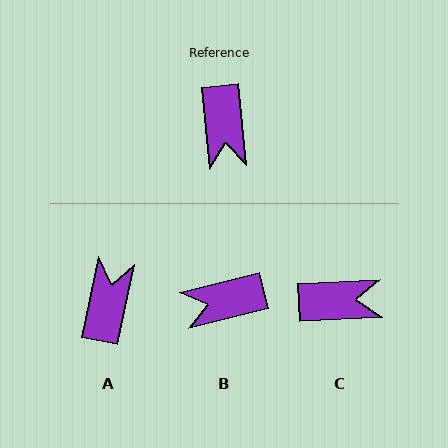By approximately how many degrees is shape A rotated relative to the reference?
Approximately 162 degrees counter-clockwise.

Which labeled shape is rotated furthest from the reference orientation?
A, about 162 degrees away.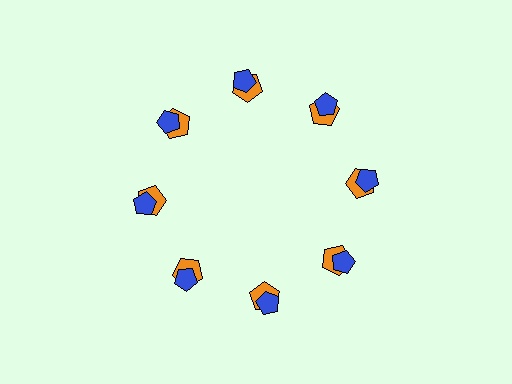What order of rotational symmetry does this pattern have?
This pattern has 8-fold rotational symmetry.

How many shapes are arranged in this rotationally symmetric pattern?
There are 16 shapes, arranged in 8 groups of 2.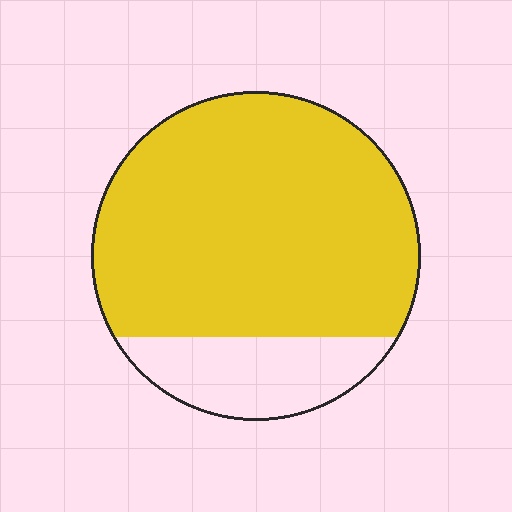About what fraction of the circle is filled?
About four fifths (4/5).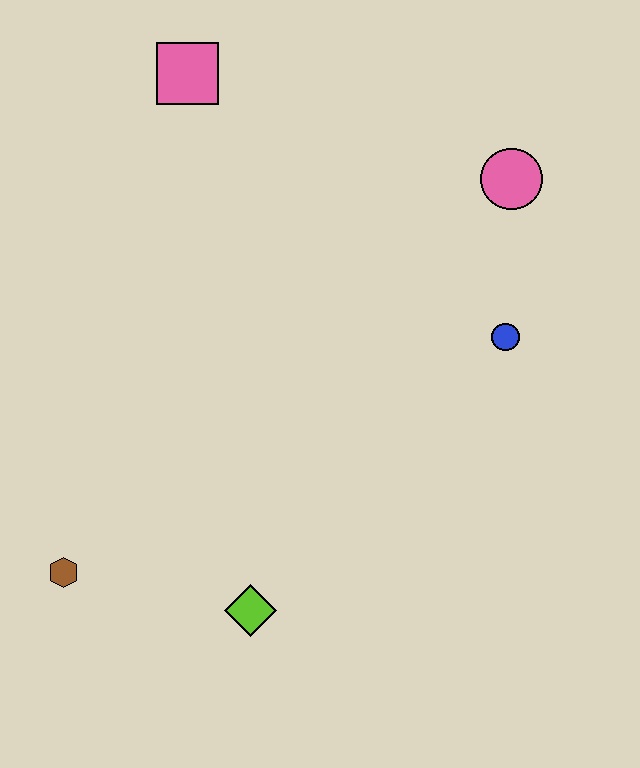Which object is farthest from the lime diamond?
The pink square is farthest from the lime diamond.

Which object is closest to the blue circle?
The pink circle is closest to the blue circle.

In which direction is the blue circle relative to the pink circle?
The blue circle is below the pink circle.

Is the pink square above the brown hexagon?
Yes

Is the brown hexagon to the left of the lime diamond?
Yes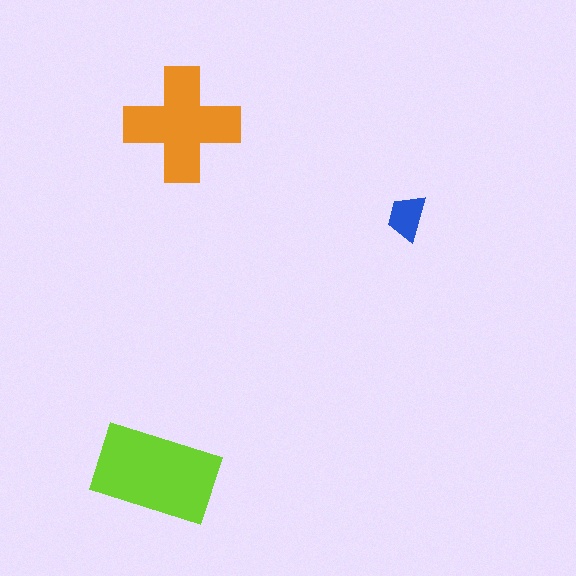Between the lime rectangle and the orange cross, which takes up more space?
The lime rectangle.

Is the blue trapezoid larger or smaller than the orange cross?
Smaller.